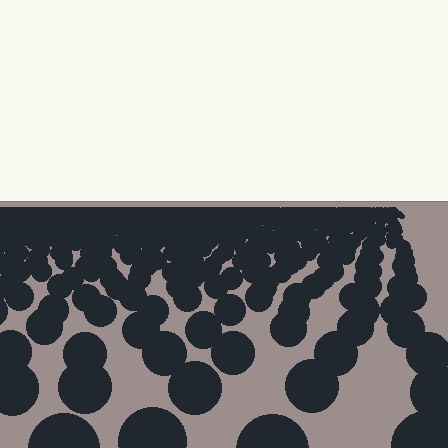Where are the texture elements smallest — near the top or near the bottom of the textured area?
Near the top.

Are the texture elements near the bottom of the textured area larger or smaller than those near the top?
Larger. Near the bottom, elements are closer to the viewer and appear at a bigger on-screen size.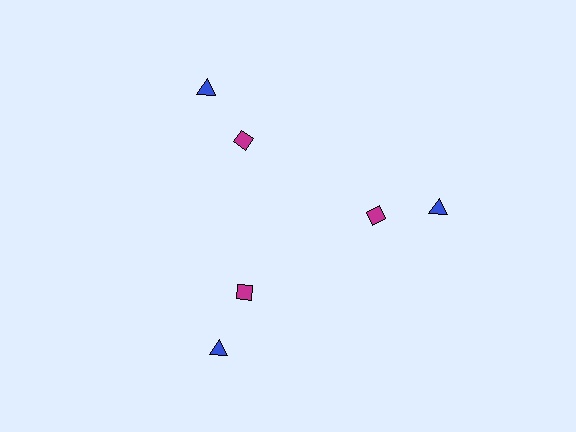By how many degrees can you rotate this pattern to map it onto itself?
The pattern maps onto itself every 120 degrees of rotation.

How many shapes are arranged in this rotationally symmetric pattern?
There are 6 shapes, arranged in 3 groups of 2.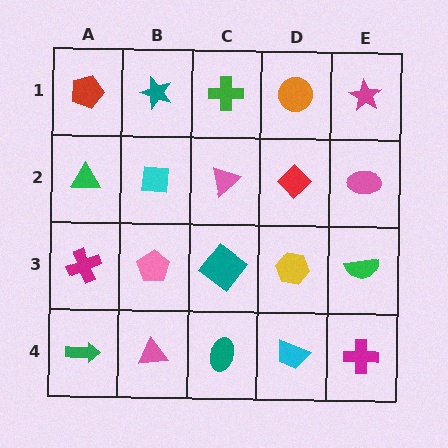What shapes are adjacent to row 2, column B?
A teal star (row 1, column B), a pink pentagon (row 3, column B), a green triangle (row 2, column A), a pink triangle (row 2, column C).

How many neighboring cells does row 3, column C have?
4.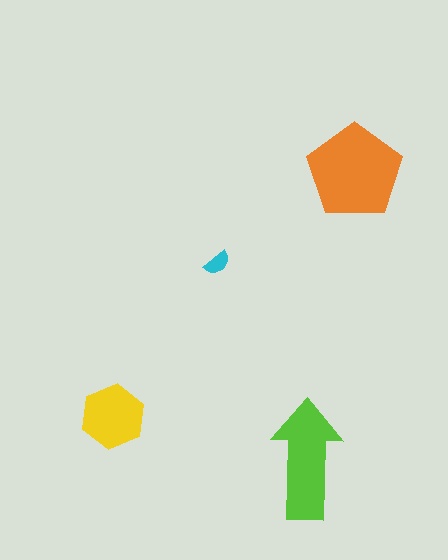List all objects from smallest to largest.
The cyan semicircle, the yellow hexagon, the lime arrow, the orange pentagon.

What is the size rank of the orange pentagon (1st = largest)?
1st.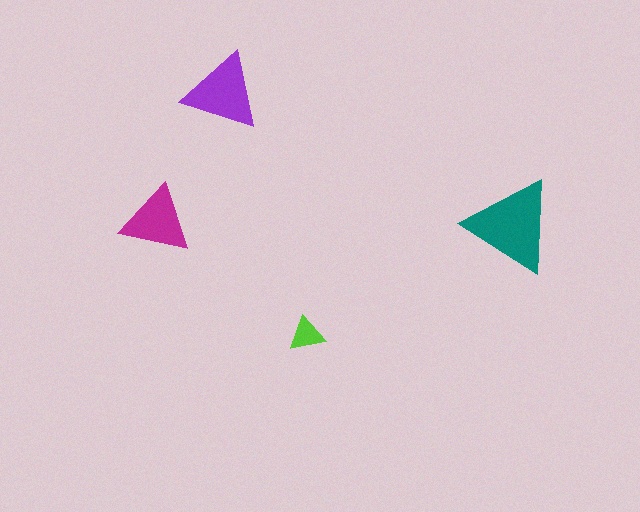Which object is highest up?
The purple triangle is topmost.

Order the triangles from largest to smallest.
the teal one, the purple one, the magenta one, the lime one.